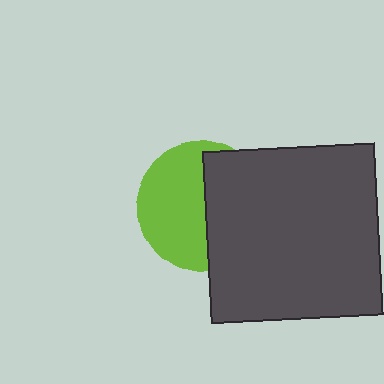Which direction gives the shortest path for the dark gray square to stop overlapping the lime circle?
Moving right gives the shortest separation.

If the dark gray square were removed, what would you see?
You would see the complete lime circle.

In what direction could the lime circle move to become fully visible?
The lime circle could move left. That would shift it out from behind the dark gray square entirely.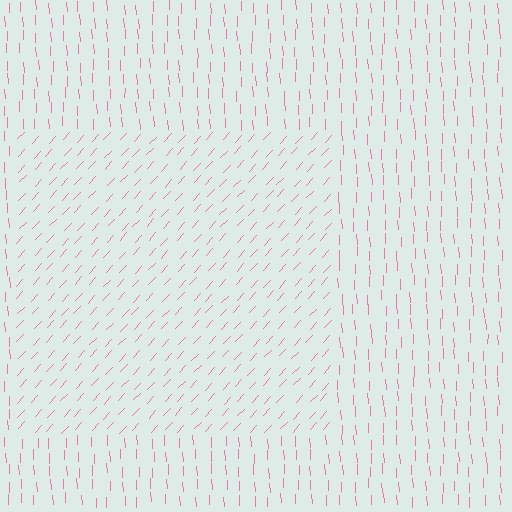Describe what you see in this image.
The image is filled with small pink line segments. A rectangle region in the image has lines oriented differently from the surrounding lines, creating a visible texture boundary.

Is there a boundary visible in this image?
Yes, there is a texture boundary formed by a change in line orientation.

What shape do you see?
I see a rectangle.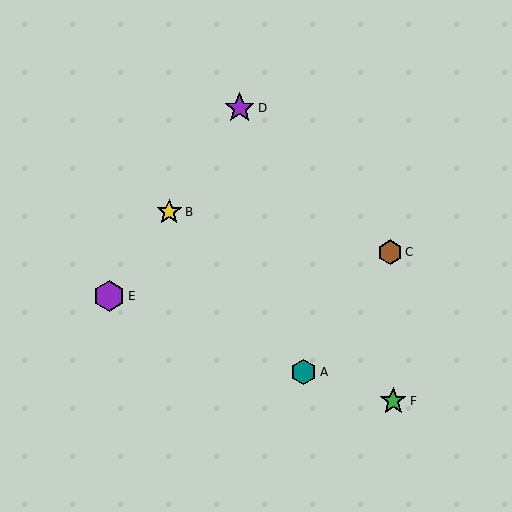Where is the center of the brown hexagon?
The center of the brown hexagon is at (390, 252).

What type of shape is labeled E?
Shape E is a purple hexagon.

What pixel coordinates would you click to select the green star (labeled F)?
Click at (393, 401) to select the green star F.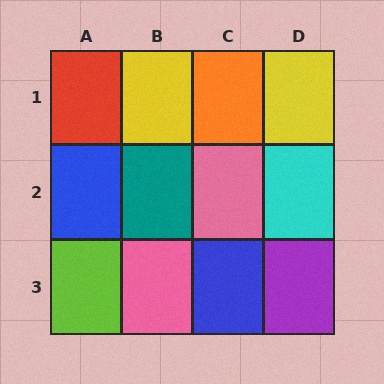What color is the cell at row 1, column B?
Yellow.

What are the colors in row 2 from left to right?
Blue, teal, pink, cyan.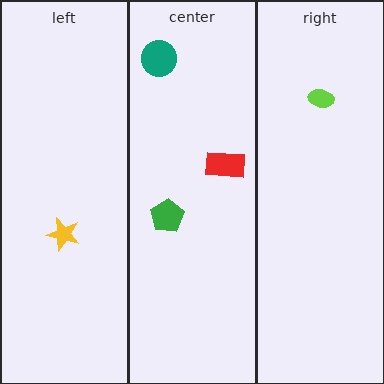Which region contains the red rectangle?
The center region.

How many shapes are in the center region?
3.